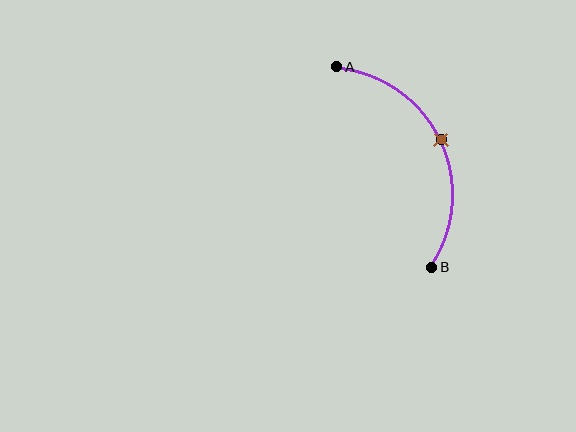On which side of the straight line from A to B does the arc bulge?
The arc bulges to the right of the straight line connecting A and B.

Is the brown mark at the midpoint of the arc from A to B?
Yes. The brown mark lies on the arc at equal arc-length from both A and B — it is the arc midpoint.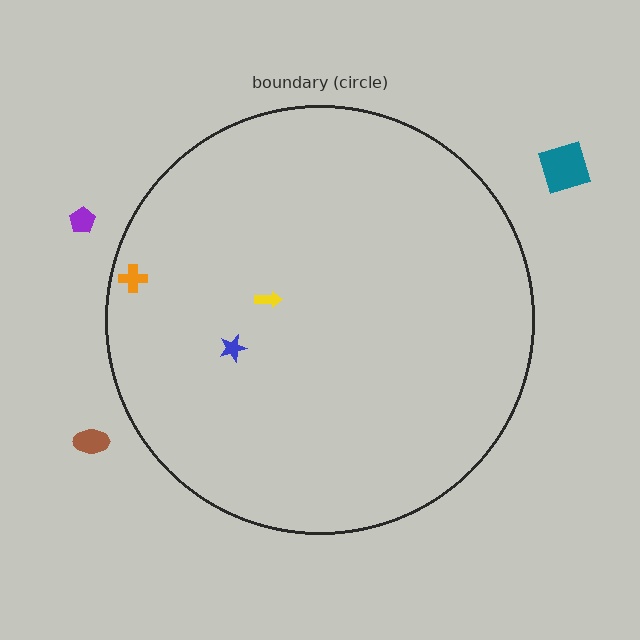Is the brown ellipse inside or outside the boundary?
Outside.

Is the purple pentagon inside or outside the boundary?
Outside.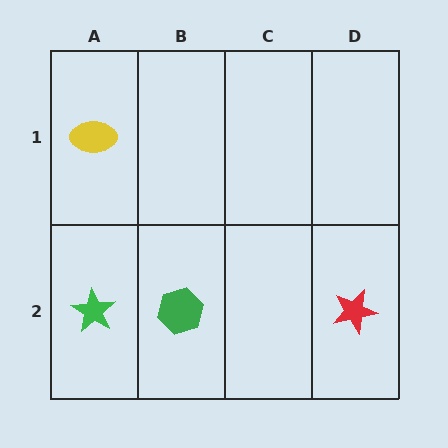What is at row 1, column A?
A yellow ellipse.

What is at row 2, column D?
A red star.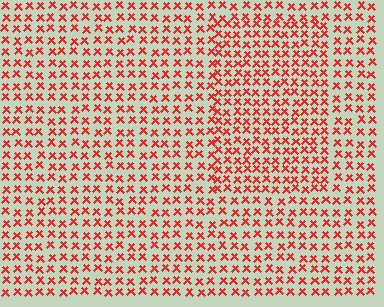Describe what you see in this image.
The image contains small red elements arranged at two different densities. A rectangle-shaped region is visible where the elements are more densely packed than the surrounding area.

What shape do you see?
I see a rectangle.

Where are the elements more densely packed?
The elements are more densely packed inside the rectangle boundary.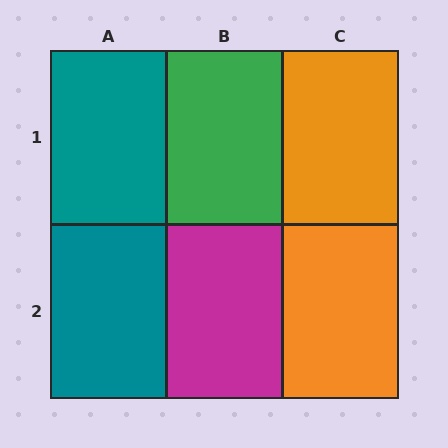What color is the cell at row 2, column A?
Teal.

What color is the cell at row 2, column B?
Magenta.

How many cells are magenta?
1 cell is magenta.